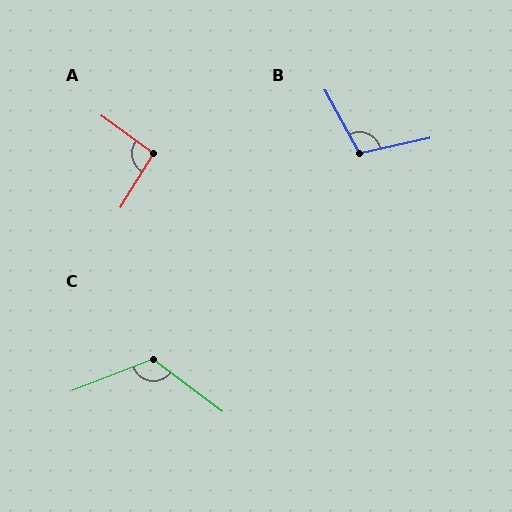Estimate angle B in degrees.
Approximately 107 degrees.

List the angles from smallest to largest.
A (94°), B (107°), C (121°).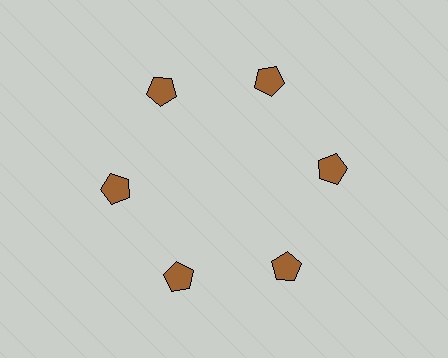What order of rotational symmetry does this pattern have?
This pattern has 6-fold rotational symmetry.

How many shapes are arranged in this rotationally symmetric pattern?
There are 6 shapes, arranged in 6 groups of 1.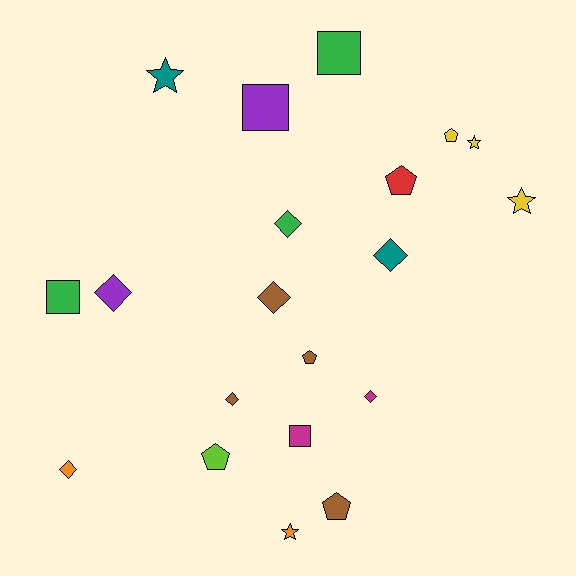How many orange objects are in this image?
There are 2 orange objects.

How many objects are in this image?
There are 20 objects.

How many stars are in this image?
There are 4 stars.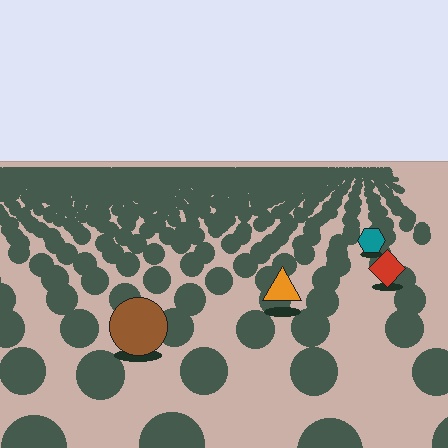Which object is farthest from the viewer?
The teal hexagon is farthest from the viewer. It appears smaller and the ground texture around it is denser.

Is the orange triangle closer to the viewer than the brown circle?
No. The brown circle is closer — you can tell from the texture gradient: the ground texture is coarser near it.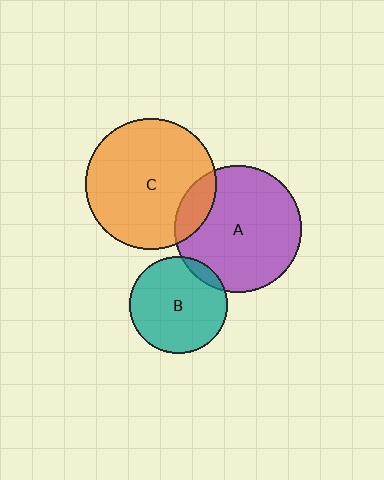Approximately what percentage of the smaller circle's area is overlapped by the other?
Approximately 15%.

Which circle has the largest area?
Circle C (orange).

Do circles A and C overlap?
Yes.